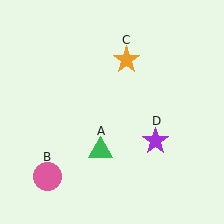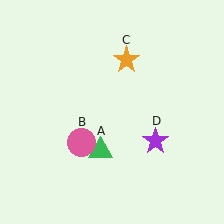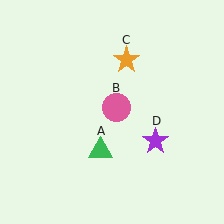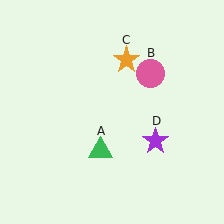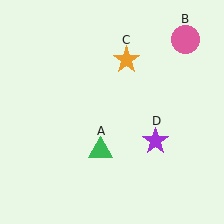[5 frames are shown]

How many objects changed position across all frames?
1 object changed position: pink circle (object B).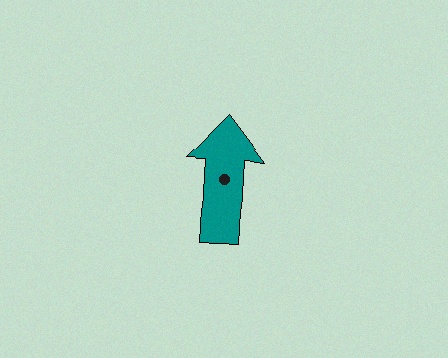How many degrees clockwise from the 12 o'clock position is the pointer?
Approximately 4 degrees.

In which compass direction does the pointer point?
North.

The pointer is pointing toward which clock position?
Roughly 12 o'clock.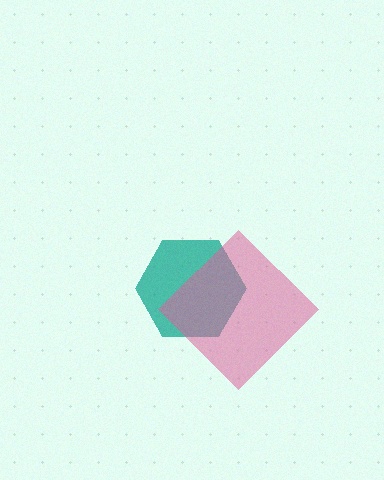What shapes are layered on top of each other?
The layered shapes are: a teal hexagon, a pink diamond.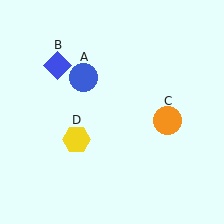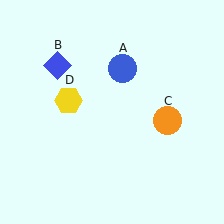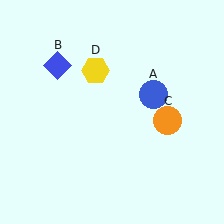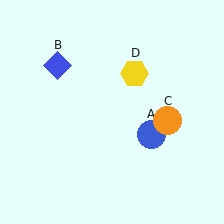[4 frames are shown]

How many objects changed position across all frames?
2 objects changed position: blue circle (object A), yellow hexagon (object D).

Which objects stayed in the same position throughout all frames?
Blue diamond (object B) and orange circle (object C) remained stationary.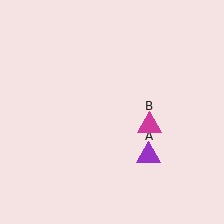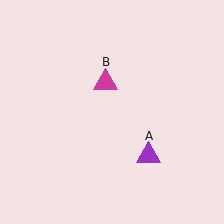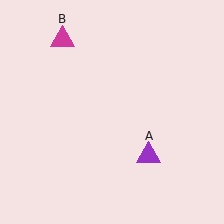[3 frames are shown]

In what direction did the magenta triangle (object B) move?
The magenta triangle (object B) moved up and to the left.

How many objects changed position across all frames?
1 object changed position: magenta triangle (object B).